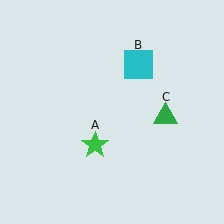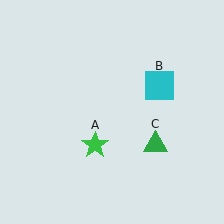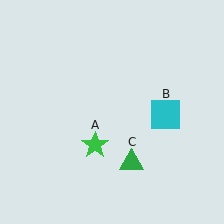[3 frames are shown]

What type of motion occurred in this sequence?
The cyan square (object B), green triangle (object C) rotated clockwise around the center of the scene.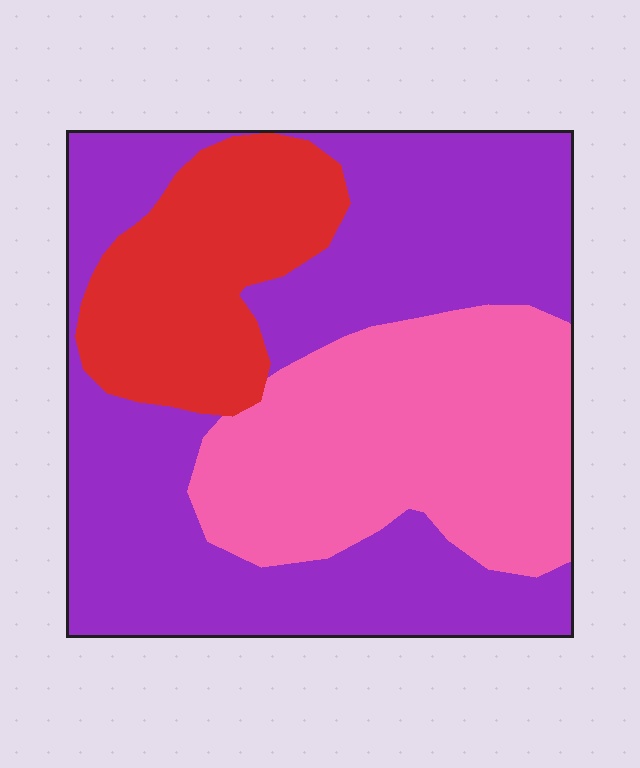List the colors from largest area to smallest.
From largest to smallest: purple, pink, red.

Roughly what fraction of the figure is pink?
Pink covers around 30% of the figure.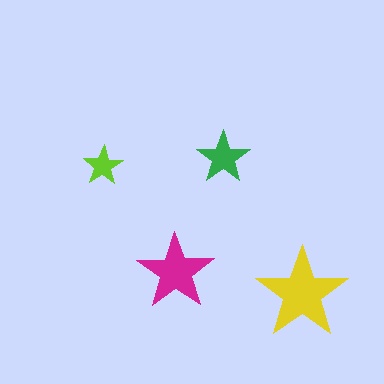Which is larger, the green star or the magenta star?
The magenta one.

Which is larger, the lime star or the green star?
The green one.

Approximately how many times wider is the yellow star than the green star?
About 1.5 times wider.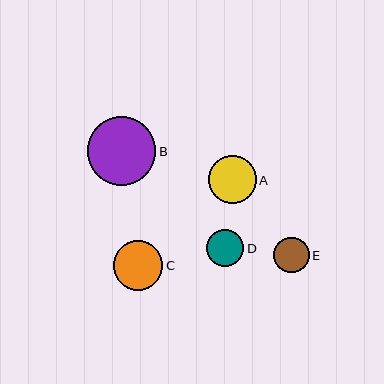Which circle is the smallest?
Circle E is the smallest with a size of approximately 36 pixels.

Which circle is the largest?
Circle B is the largest with a size of approximately 69 pixels.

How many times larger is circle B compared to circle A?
Circle B is approximately 1.4 times the size of circle A.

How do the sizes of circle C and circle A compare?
Circle C and circle A are approximately the same size.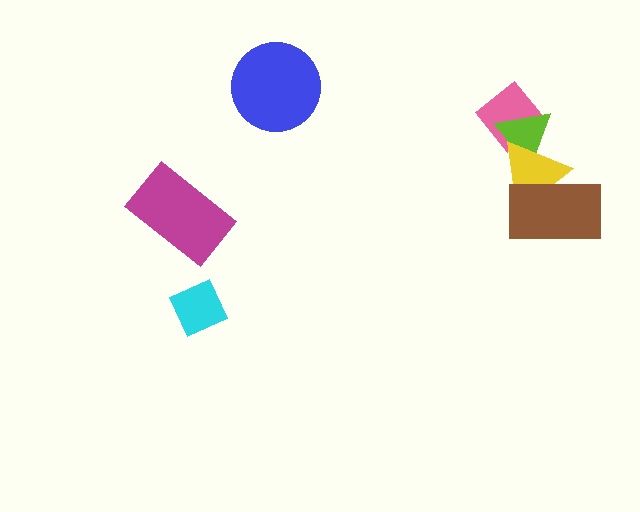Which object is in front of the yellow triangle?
The brown rectangle is in front of the yellow triangle.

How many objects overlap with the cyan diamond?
0 objects overlap with the cyan diamond.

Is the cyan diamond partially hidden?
No, no other shape covers it.